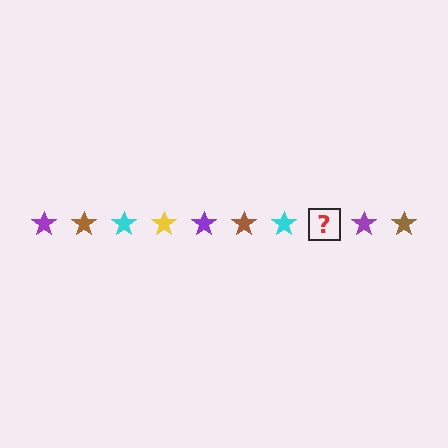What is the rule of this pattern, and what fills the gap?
The rule is that the pattern cycles through purple, brown, cyan, yellow stars. The gap should be filled with a yellow star.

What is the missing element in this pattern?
The missing element is a yellow star.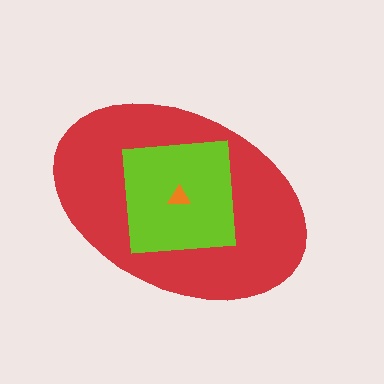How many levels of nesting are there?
3.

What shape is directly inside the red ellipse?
The lime square.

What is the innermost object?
The orange triangle.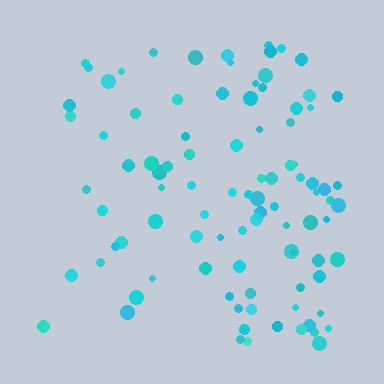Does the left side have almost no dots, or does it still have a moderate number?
Still a moderate number, just noticeably fewer than the right.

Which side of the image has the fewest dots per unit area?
The left.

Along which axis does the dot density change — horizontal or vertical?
Horizontal.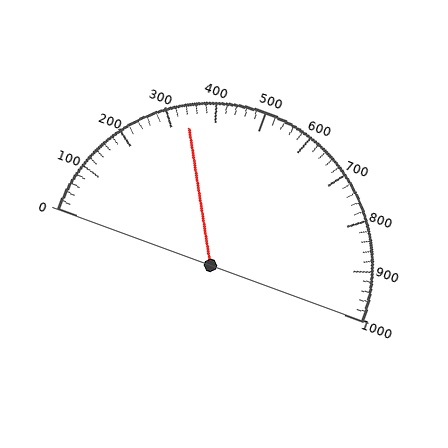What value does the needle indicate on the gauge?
The needle indicates approximately 340.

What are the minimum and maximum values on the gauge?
The gauge ranges from 0 to 1000.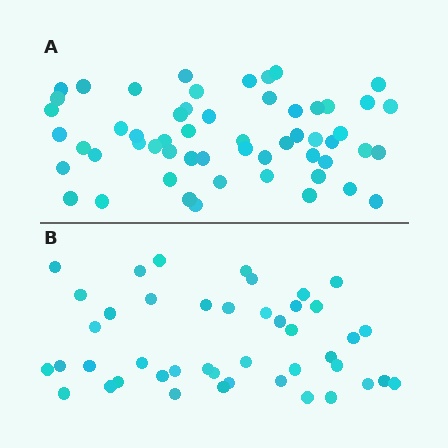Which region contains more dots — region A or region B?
Region A (the top region) has more dots.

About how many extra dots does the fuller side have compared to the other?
Region A has roughly 12 or so more dots than region B.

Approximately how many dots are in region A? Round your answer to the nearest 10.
About 60 dots. (The exact count is 56, which rounds to 60.)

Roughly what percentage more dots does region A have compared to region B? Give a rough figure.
About 25% more.